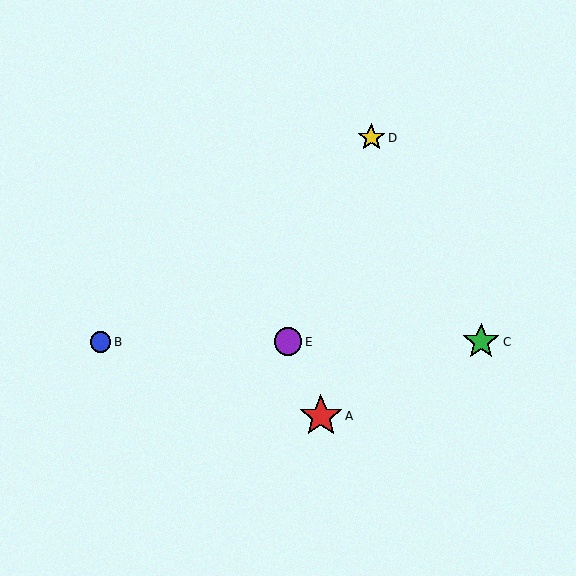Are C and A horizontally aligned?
No, C is at y≈342 and A is at y≈416.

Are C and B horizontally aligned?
Yes, both are at y≈342.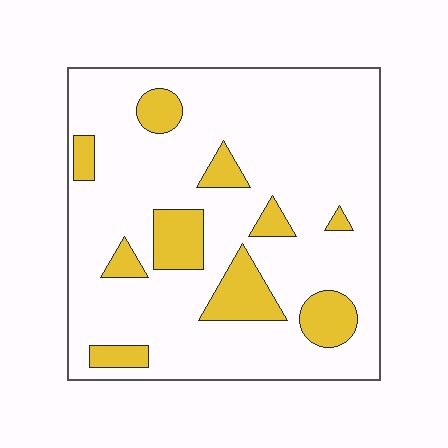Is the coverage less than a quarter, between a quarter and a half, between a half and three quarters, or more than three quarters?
Less than a quarter.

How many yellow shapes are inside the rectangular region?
10.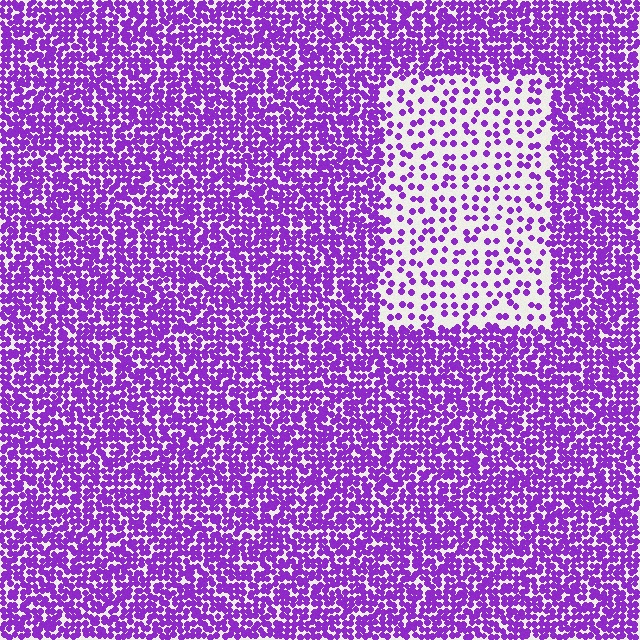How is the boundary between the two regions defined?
The boundary is defined by a change in element density (approximately 2.9x ratio). All elements are the same color, size, and shape.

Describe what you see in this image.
The image contains small purple elements arranged at two different densities. A rectangle-shaped region is visible where the elements are less densely packed than the surrounding area.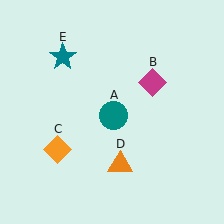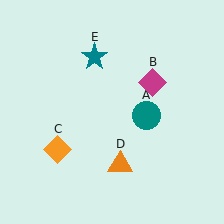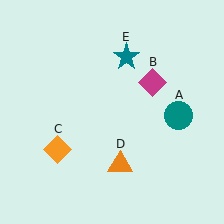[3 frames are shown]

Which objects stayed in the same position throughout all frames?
Magenta diamond (object B) and orange diamond (object C) and orange triangle (object D) remained stationary.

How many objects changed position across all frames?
2 objects changed position: teal circle (object A), teal star (object E).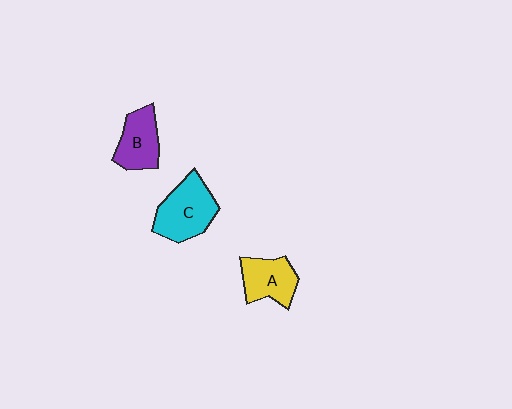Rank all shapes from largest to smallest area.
From largest to smallest: C (cyan), A (yellow), B (purple).